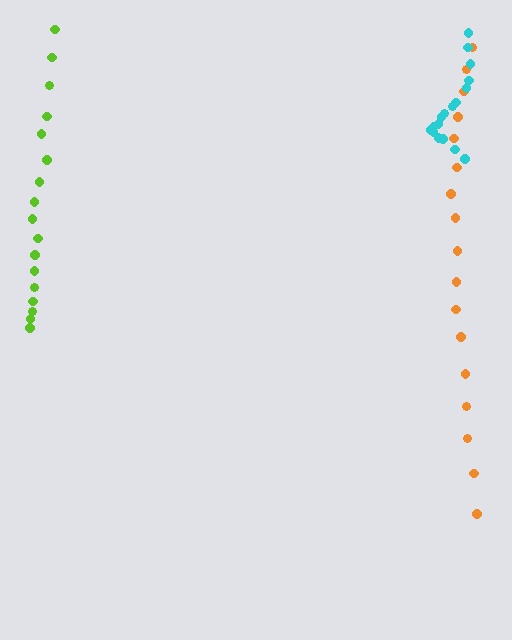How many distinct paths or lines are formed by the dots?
There are 3 distinct paths.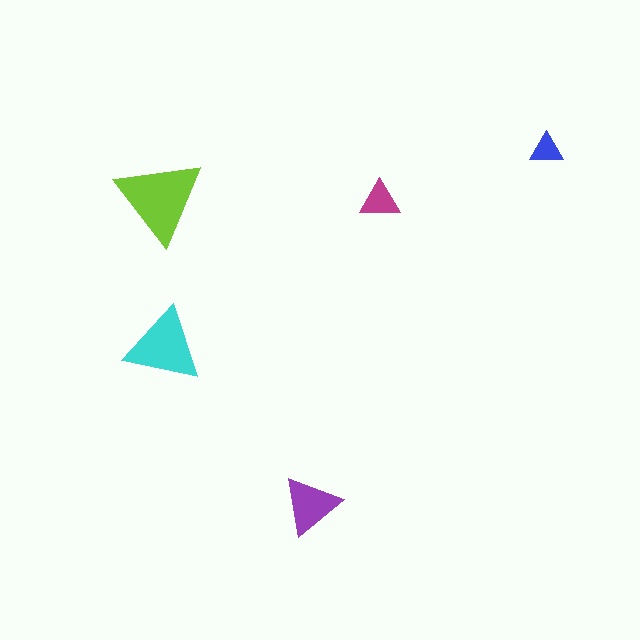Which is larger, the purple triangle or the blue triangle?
The purple one.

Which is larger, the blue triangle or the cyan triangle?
The cyan one.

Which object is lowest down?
The purple triangle is bottommost.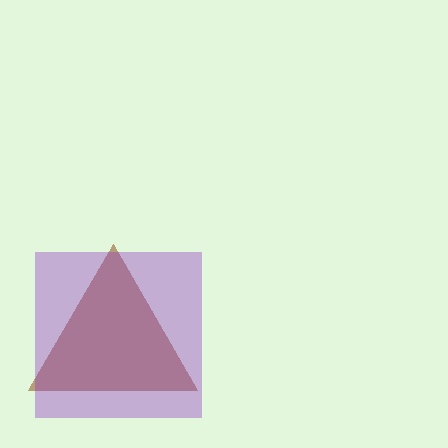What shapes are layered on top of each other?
The layered shapes are: a brown triangle, a purple square.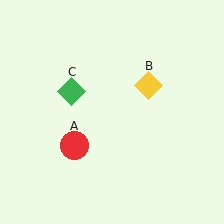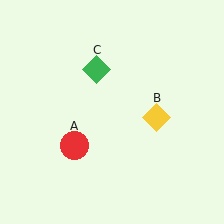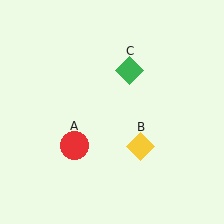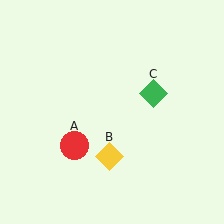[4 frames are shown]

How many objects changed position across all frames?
2 objects changed position: yellow diamond (object B), green diamond (object C).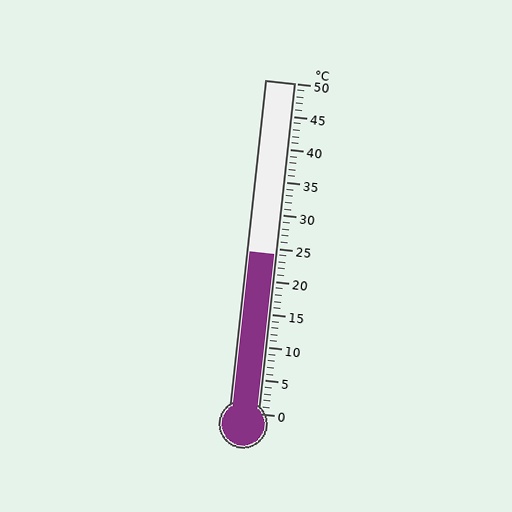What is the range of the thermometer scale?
The thermometer scale ranges from 0°C to 50°C.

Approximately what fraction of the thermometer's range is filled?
The thermometer is filled to approximately 50% of its range.